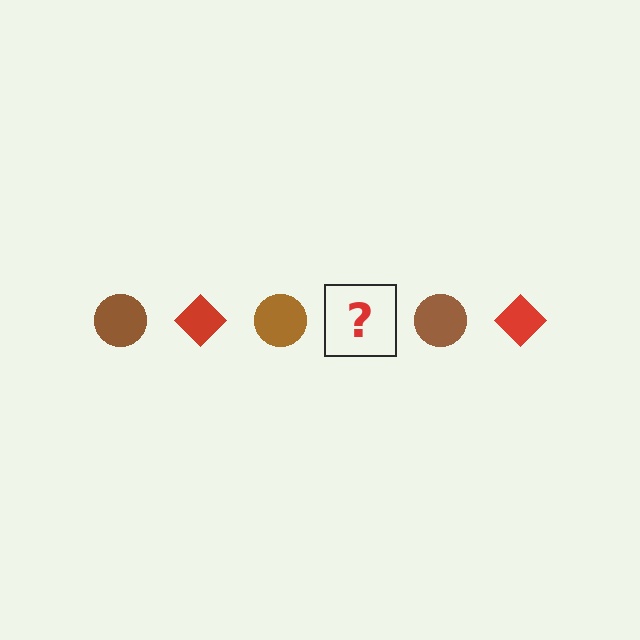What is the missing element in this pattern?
The missing element is a red diamond.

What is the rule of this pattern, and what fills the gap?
The rule is that the pattern alternates between brown circle and red diamond. The gap should be filled with a red diamond.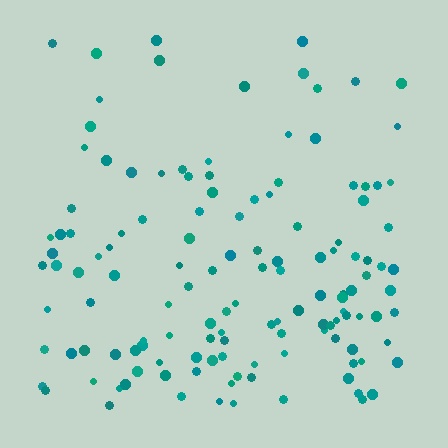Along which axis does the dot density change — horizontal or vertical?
Vertical.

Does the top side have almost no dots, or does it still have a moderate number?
Still a moderate number, just noticeably fewer than the bottom.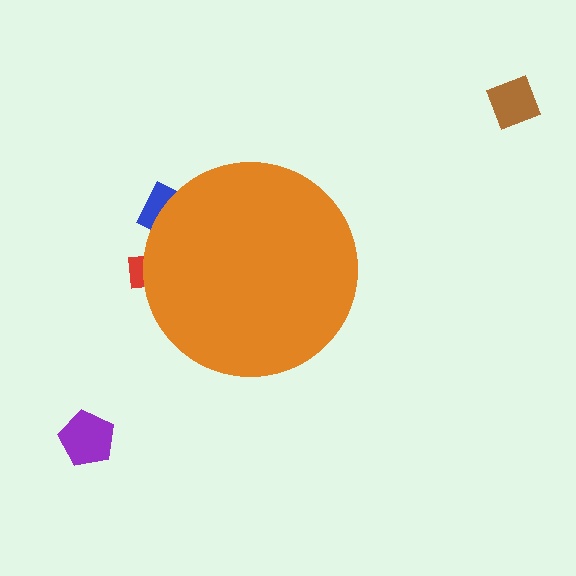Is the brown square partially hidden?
No, the brown square is fully visible.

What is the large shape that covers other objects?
An orange circle.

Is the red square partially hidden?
Yes, the red square is partially hidden behind the orange circle.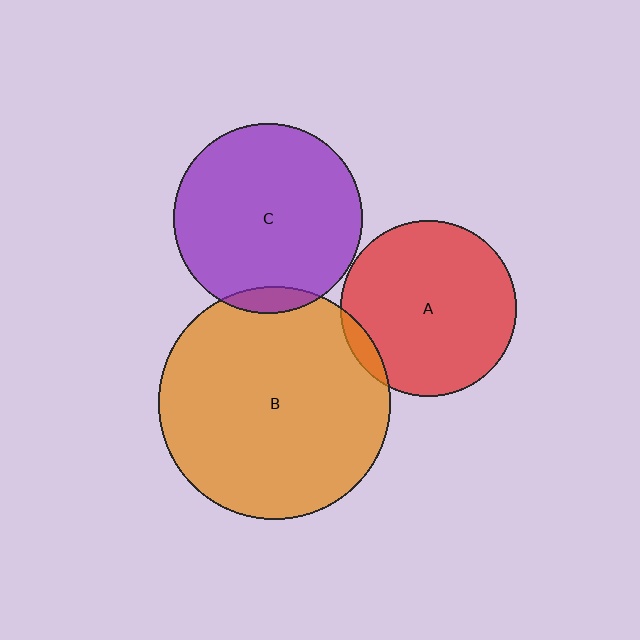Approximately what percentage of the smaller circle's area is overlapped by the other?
Approximately 5%.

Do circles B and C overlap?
Yes.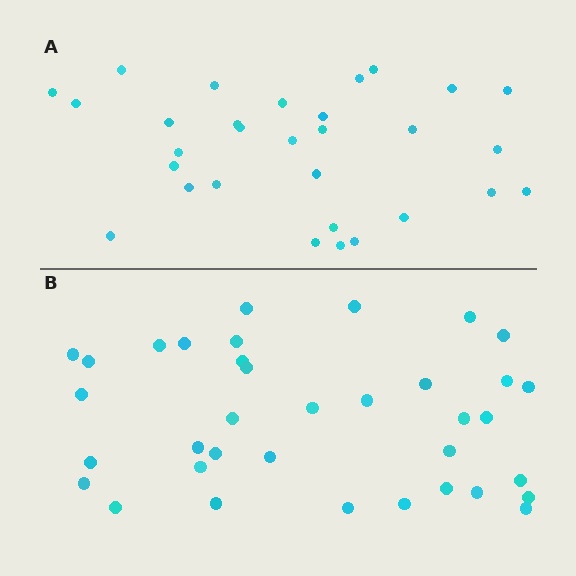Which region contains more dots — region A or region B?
Region B (the bottom region) has more dots.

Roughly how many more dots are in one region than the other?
Region B has about 6 more dots than region A.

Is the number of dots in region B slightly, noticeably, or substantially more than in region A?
Region B has only slightly more — the two regions are fairly close. The ratio is roughly 1.2 to 1.